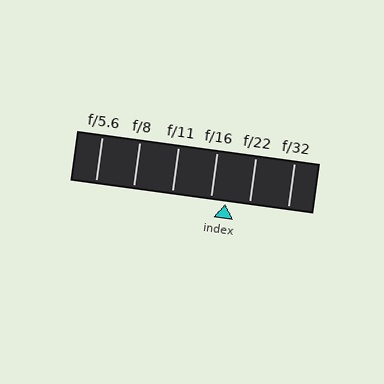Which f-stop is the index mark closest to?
The index mark is closest to f/16.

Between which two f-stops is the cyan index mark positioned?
The index mark is between f/16 and f/22.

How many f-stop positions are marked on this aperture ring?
There are 6 f-stop positions marked.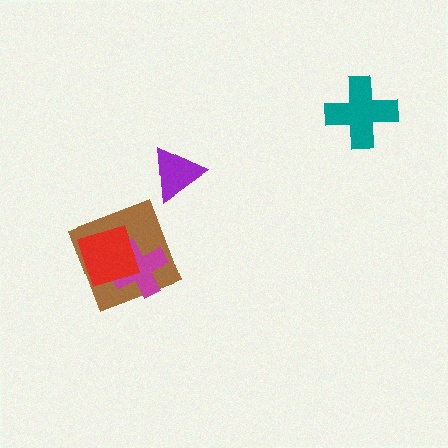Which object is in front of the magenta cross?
The red diamond is in front of the magenta cross.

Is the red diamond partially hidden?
No, no other shape covers it.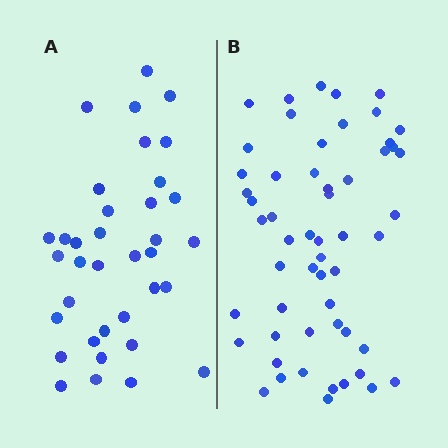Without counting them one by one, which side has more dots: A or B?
Region B (the right region) has more dots.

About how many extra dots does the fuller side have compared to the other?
Region B has approximately 20 more dots than region A.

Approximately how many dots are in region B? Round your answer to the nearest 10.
About 60 dots. (The exact count is 55, which rounds to 60.)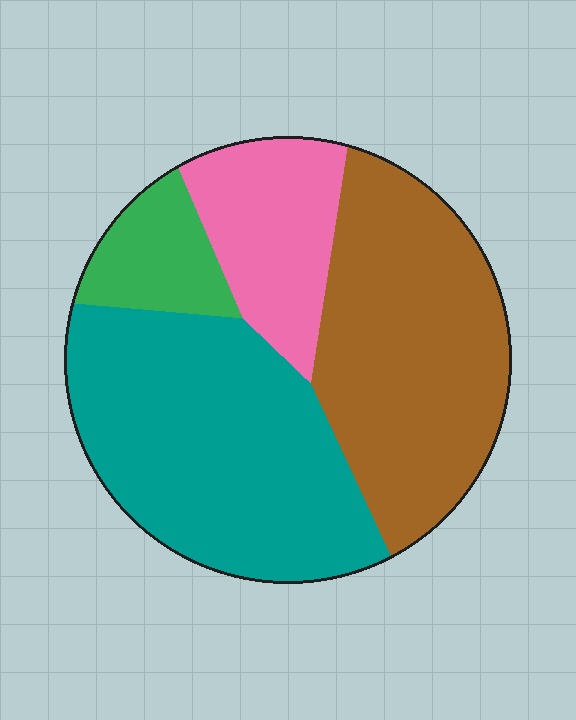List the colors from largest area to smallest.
From largest to smallest: teal, brown, pink, green.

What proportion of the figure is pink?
Pink takes up less than a sixth of the figure.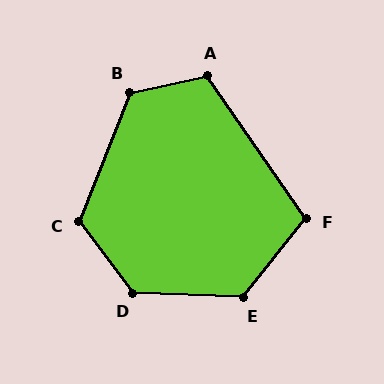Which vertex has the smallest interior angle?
F, at approximately 107 degrees.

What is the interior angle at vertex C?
Approximately 121 degrees (obtuse).